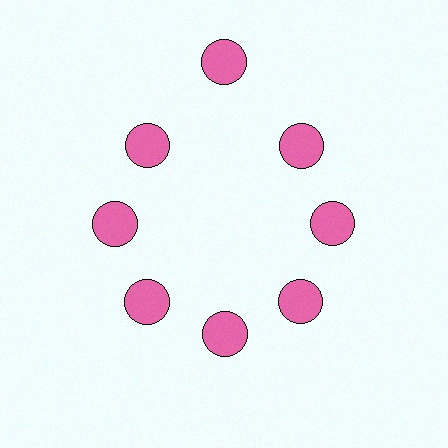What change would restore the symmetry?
The symmetry would be restored by moving it inward, back onto the ring so that all 8 circles sit at equal angles and equal distance from the center.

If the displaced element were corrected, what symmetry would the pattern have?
It would have 8-fold rotational symmetry — the pattern would map onto itself every 45 degrees.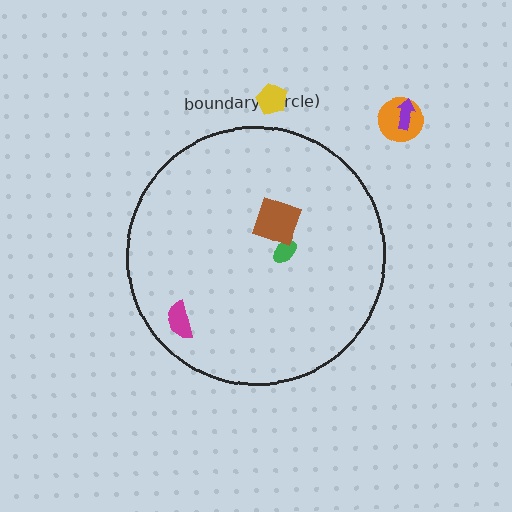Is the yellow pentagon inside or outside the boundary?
Outside.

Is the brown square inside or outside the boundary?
Inside.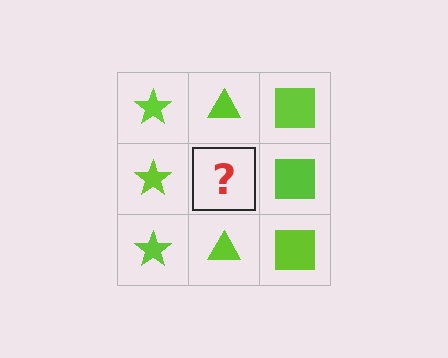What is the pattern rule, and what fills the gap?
The rule is that each column has a consistent shape. The gap should be filled with a lime triangle.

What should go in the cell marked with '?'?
The missing cell should contain a lime triangle.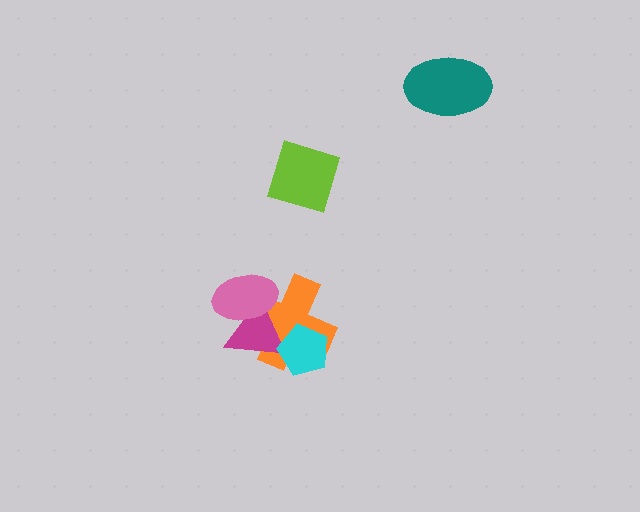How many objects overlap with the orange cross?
3 objects overlap with the orange cross.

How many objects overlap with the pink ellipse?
2 objects overlap with the pink ellipse.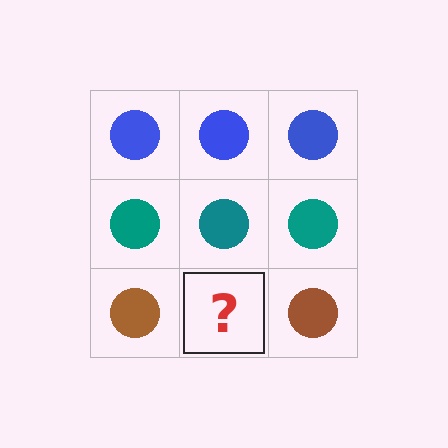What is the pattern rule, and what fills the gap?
The rule is that each row has a consistent color. The gap should be filled with a brown circle.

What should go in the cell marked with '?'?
The missing cell should contain a brown circle.